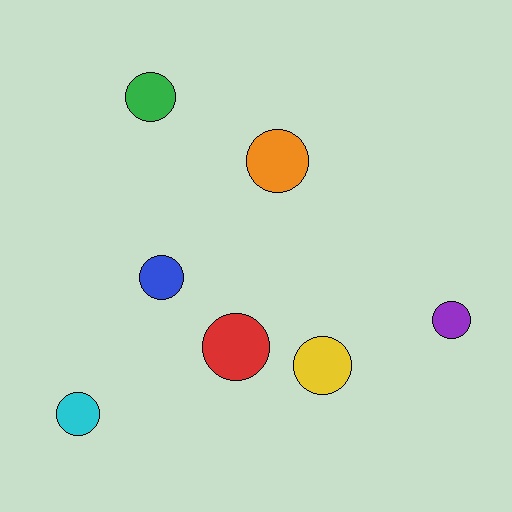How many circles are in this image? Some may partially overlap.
There are 7 circles.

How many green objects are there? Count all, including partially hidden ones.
There is 1 green object.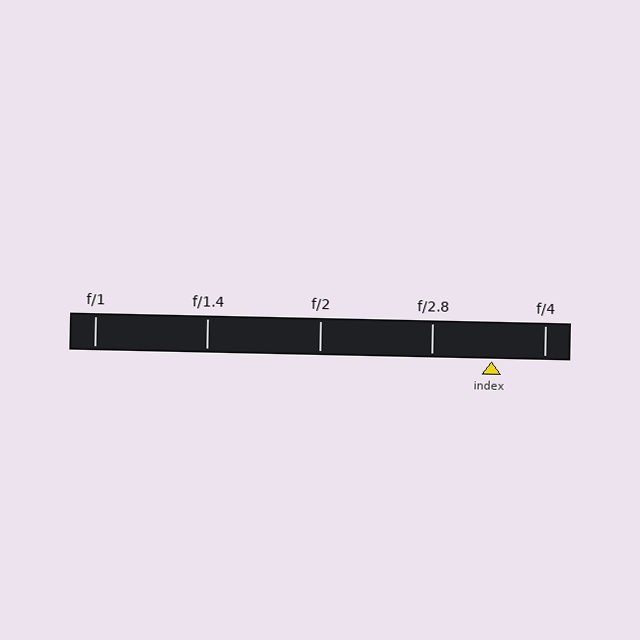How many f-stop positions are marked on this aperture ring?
There are 5 f-stop positions marked.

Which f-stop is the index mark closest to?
The index mark is closest to f/4.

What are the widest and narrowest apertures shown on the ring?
The widest aperture shown is f/1 and the narrowest is f/4.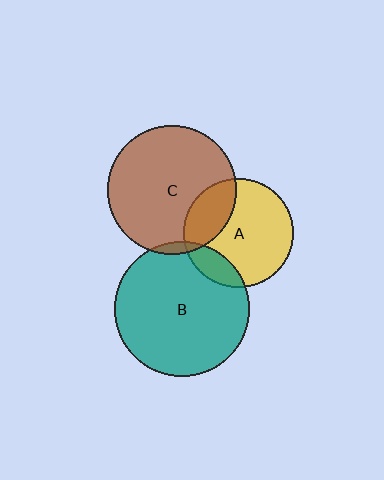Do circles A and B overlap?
Yes.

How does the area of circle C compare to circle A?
Approximately 1.4 times.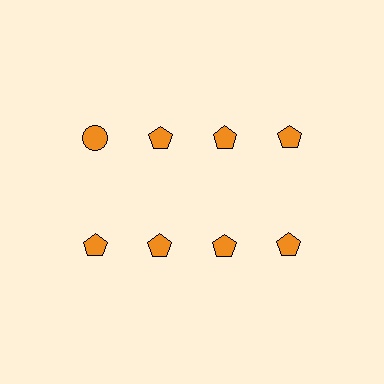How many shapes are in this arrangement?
There are 8 shapes arranged in a grid pattern.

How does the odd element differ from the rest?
It has a different shape: circle instead of pentagon.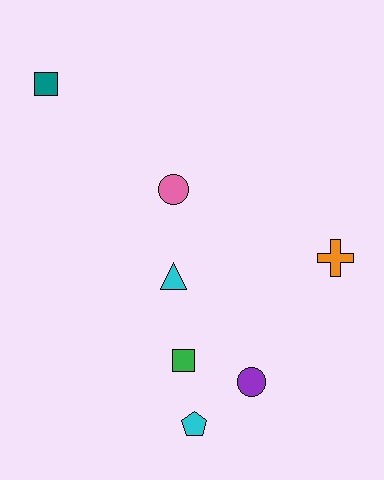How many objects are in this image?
There are 7 objects.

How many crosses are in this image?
There is 1 cross.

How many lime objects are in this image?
There are no lime objects.